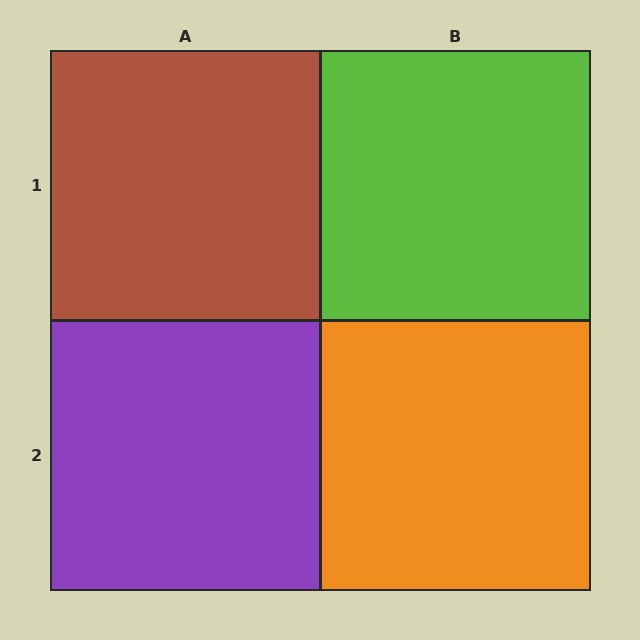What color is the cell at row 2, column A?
Purple.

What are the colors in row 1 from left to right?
Brown, lime.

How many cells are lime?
1 cell is lime.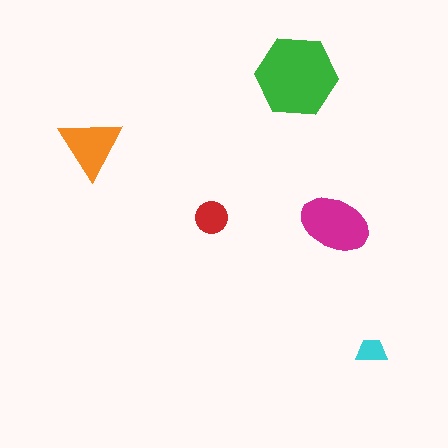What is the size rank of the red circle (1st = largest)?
4th.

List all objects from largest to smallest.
The green hexagon, the magenta ellipse, the orange triangle, the red circle, the cyan trapezoid.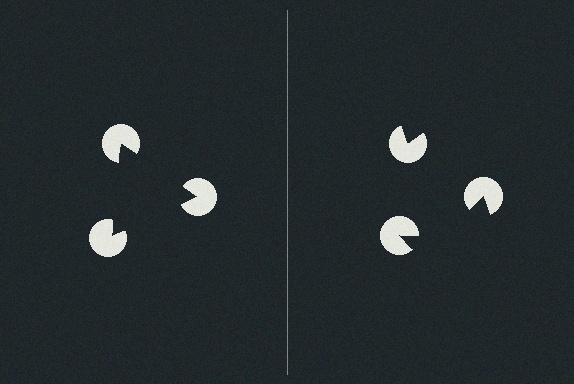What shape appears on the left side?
An illusory triangle.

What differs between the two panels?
The pac-man discs are positioned identically on both sides; only the wedge orientations differ. On the left they align to a triangle; on the right they are misaligned.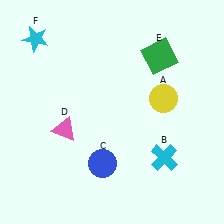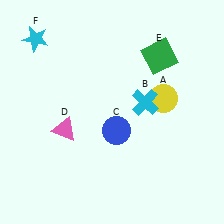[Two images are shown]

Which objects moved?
The objects that moved are: the cyan cross (B), the blue circle (C).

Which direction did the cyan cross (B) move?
The cyan cross (B) moved up.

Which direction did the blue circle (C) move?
The blue circle (C) moved up.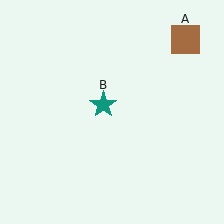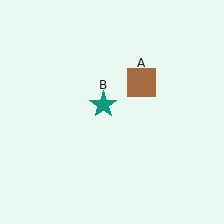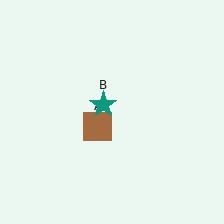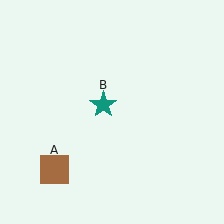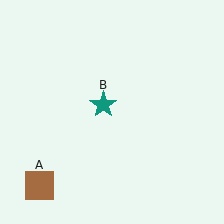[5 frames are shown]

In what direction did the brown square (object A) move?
The brown square (object A) moved down and to the left.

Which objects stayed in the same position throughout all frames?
Teal star (object B) remained stationary.